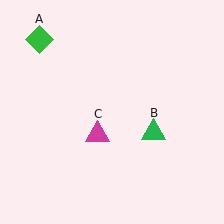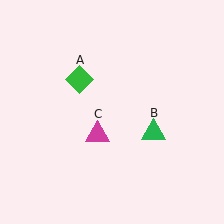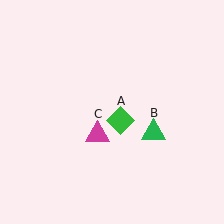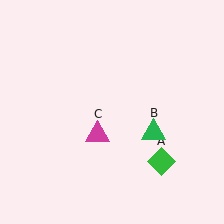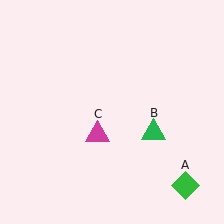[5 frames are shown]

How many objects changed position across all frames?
1 object changed position: green diamond (object A).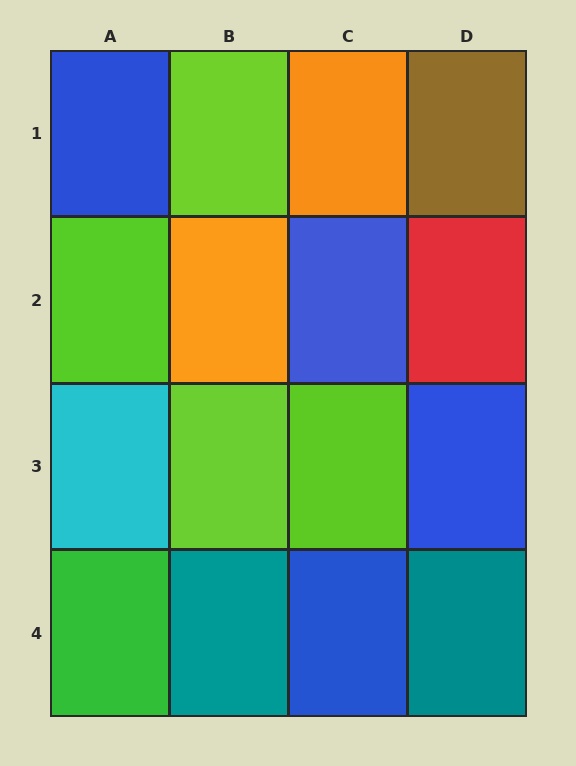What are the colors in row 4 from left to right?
Green, teal, blue, teal.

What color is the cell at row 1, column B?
Lime.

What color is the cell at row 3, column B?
Lime.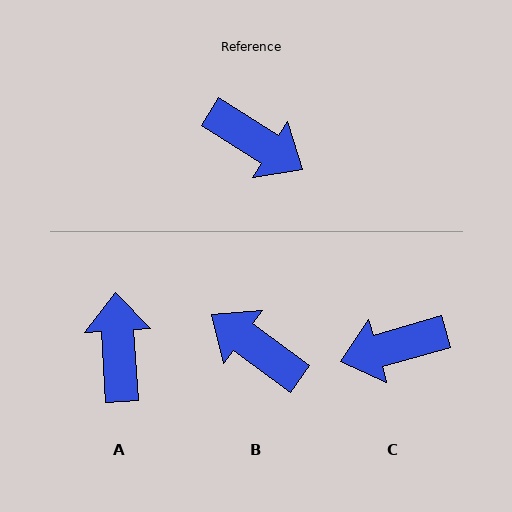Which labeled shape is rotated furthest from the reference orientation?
B, about 176 degrees away.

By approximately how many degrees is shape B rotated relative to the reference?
Approximately 176 degrees counter-clockwise.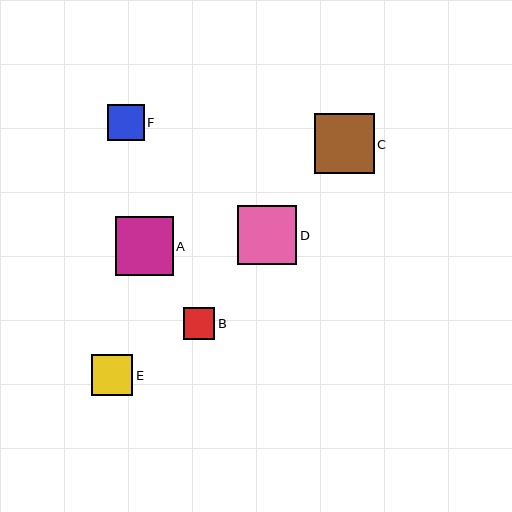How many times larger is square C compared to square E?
Square C is approximately 1.5 times the size of square E.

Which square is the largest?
Square C is the largest with a size of approximately 59 pixels.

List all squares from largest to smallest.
From largest to smallest: C, D, A, E, F, B.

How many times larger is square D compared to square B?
Square D is approximately 1.9 times the size of square B.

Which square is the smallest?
Square B is the smallest with a size of approximately 31 pixels.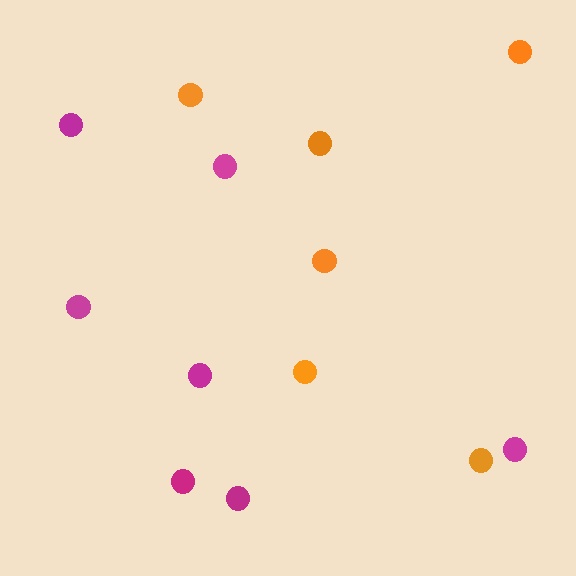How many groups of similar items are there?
There are 2 groups: one group of magenta circles (7) and one group of orange circles (6).